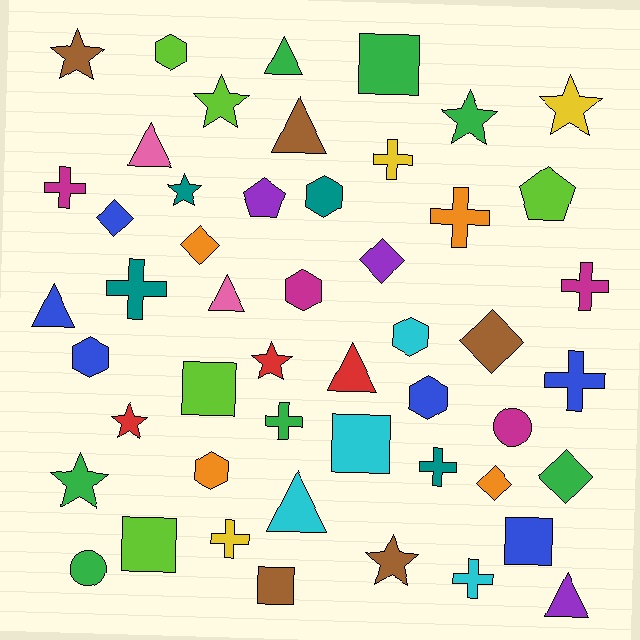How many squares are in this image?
There are 6 squares.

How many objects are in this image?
There are 50 objects.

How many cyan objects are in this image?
There are 4 cyan objects.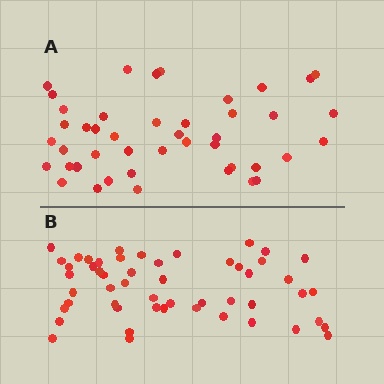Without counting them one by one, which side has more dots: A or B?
Region B (the bottom region) has more dots.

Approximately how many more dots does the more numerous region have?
Region B has roughly 8 or so more dots than region A.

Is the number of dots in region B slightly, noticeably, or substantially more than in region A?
Region B has only slightly more — the two regions are fairly close. The ratio is roughly 1.2 to 1.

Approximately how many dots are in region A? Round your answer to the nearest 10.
About 40 dots. (The exact count is 44, which rounds to 40.)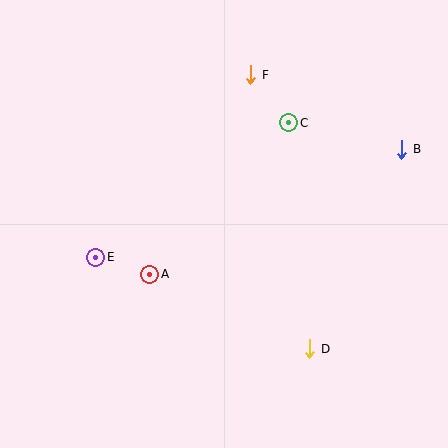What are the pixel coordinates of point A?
Point A is at (150, 274).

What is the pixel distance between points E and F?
The distance between E and F is 240 pixels.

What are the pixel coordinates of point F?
Point F is at (251, 75).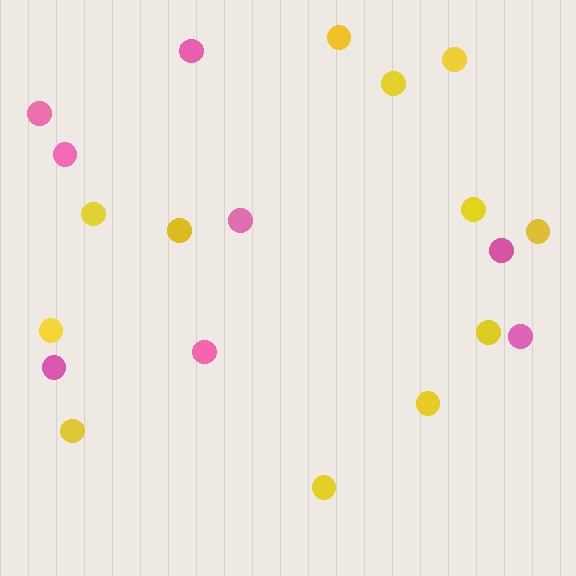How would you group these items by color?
There are 2 groups: one group of pink circles (8) and one group of yellow circles (12).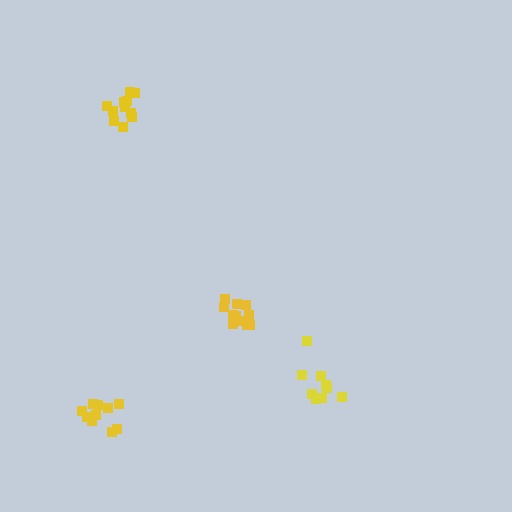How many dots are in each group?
Group 1: 9 dots, Group 2: 10 dots, Group 3: 12 dots, Group 4: 11 dots (42 total).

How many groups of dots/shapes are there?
There are 4 groups.